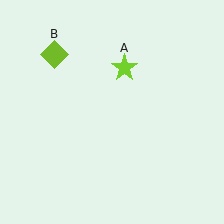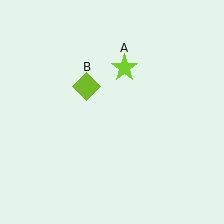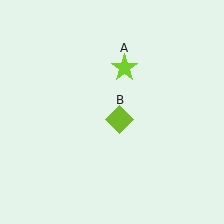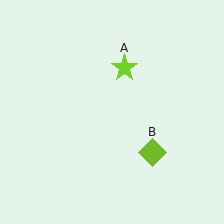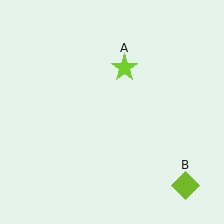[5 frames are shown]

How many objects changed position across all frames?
1 object changed position: lime diamond (object B).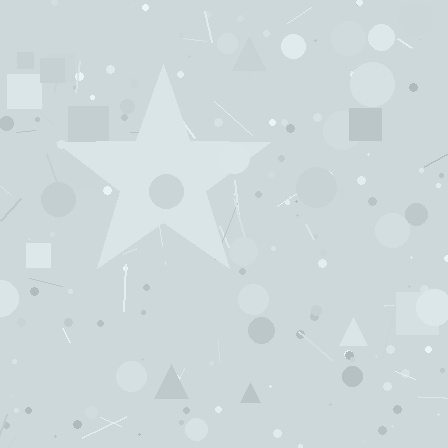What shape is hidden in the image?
A star is hidden in the image.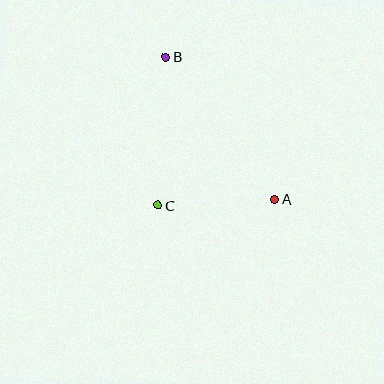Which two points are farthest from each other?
Points A and B are farthest from each other.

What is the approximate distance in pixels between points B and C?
The distance between B and C is approximately 149 pixels.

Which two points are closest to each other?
Points A and C are closest to each other.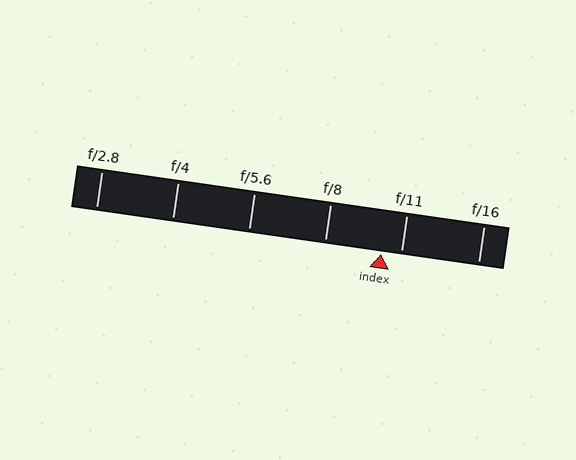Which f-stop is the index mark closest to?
The index mark is closest to f/11.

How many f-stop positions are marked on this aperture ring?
There are 6 f-stop positions marked.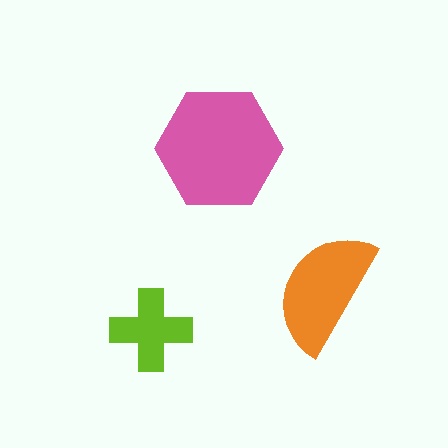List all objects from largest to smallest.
The pink hexagon, the orange semicircle, the lime cross.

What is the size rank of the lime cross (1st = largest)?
3rd.